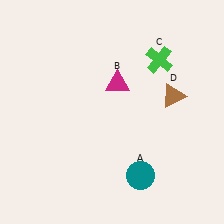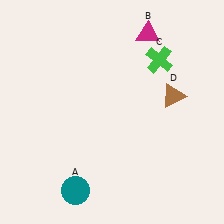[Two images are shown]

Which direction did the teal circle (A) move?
The teal circle (A) moved left.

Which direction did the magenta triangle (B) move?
The magenta triangle (B) moved up.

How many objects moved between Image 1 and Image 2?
2 objects moved between the two images.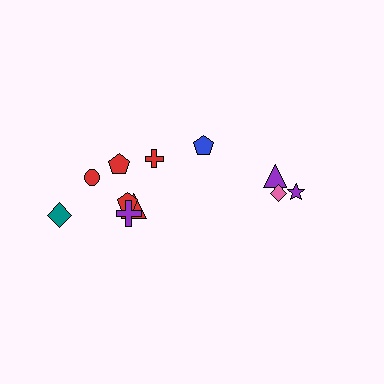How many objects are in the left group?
There are 7 objects.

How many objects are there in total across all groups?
There are 11 objects.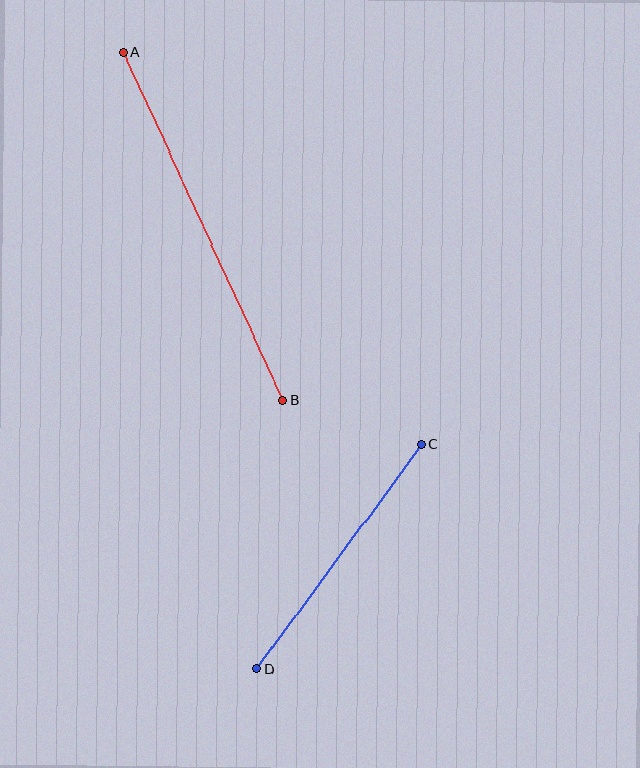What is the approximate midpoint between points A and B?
The midpoint is at approximately (203, 226) pixels.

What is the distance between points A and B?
The distance is approximately 383 pixels.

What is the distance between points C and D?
The distance is approximately 278 pixels.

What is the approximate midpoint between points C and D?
The midpoint is at approximately (339, 557) pixels.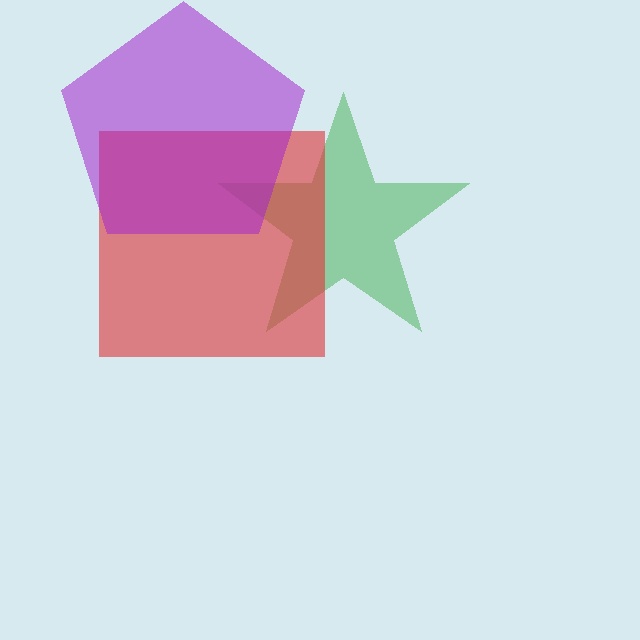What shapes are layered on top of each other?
The layered shapes are: a green star, a red square, a purple pentagon.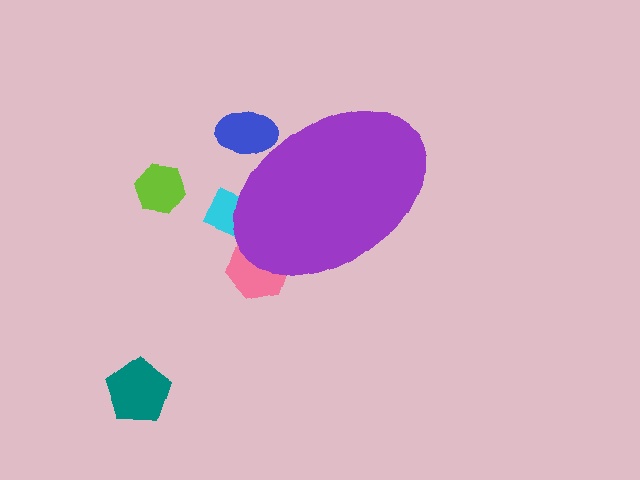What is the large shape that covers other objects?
A purple ellipse.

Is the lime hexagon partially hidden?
No, the lime hexagon is fully visible.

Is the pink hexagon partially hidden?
Yes, the pink hexagon is partially hidden behind the purple ellipse.